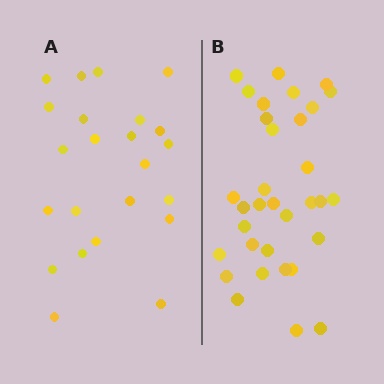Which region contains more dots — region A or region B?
Region B (the right region) has more dots.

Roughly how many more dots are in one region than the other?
Region B has roughly 10 or so more dots than region A.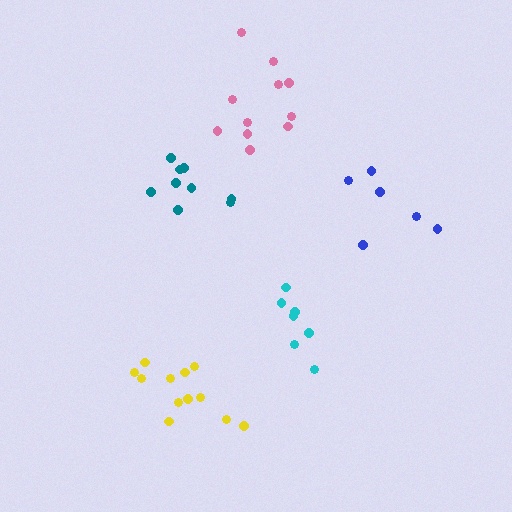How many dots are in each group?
Group 1: 7 dots, Group 2: 12 dots, Group 3: 6 dots, Group 4: 11 dots, Group 5: 9 dots (45 total).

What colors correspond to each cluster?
The clusters are colored: cyan, yellow, blue, pink, teal.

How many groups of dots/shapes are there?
There are 5 groups.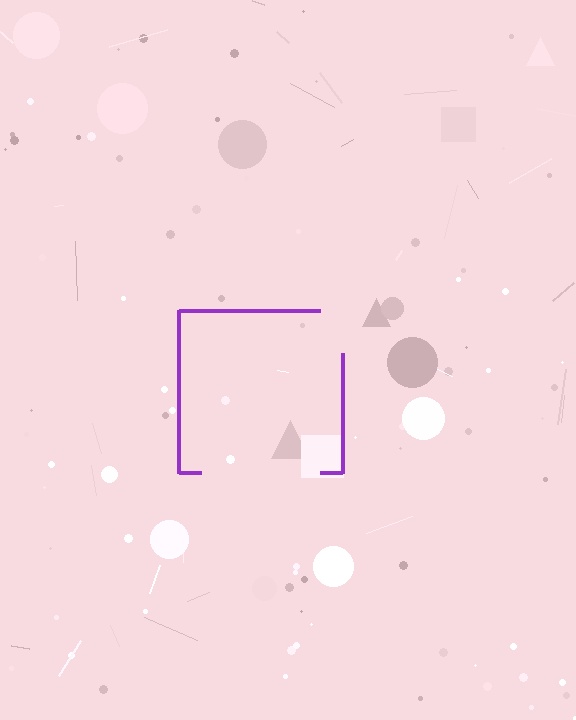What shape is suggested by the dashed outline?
The dashed outline suggests a square.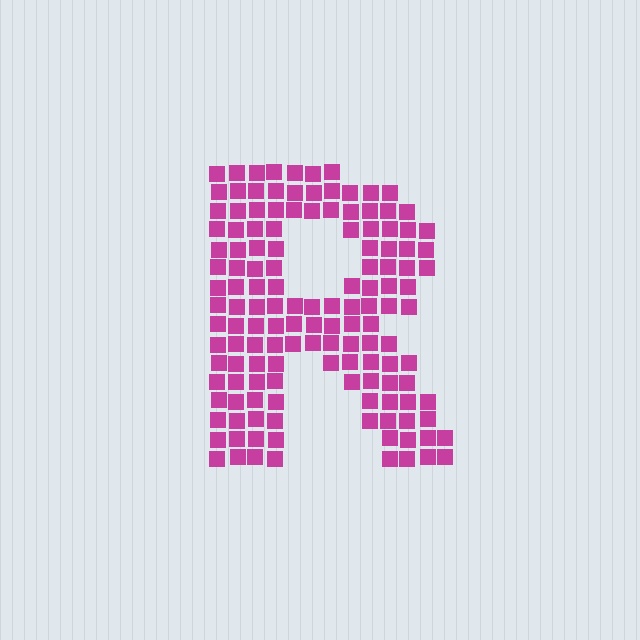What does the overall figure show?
The overall figure shows the letter R.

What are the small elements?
The small elements are squares.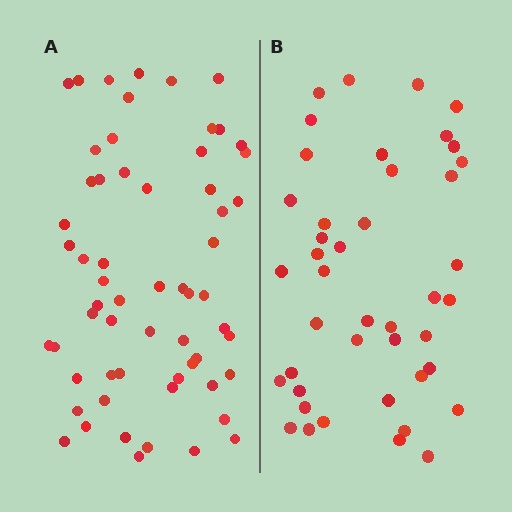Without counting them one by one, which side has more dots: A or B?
Region A (the left region) has more dots.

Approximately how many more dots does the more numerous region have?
Region A has approximately 15 more dots than region B.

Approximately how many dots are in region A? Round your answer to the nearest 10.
About 60 dots.